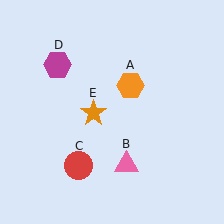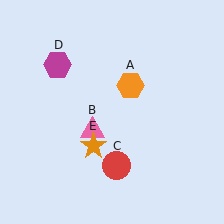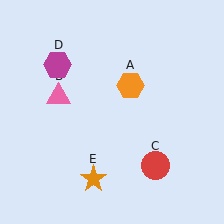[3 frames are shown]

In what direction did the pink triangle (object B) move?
The pink triangle (object B) moved up and to the left.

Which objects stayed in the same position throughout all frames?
Orange hexagon (object A) and magenta hexagon (object D) remained stationary.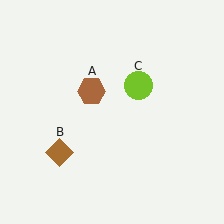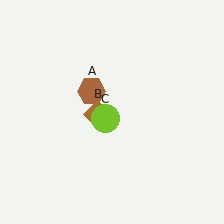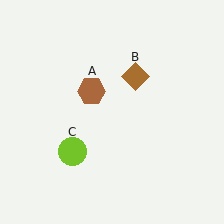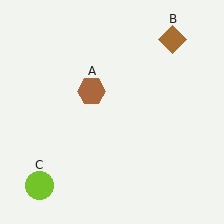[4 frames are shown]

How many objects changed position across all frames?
2 objects changed position: brown diamond (object B), lime circle (object C).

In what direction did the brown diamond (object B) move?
The brown diamond (object B) moved up and to the right.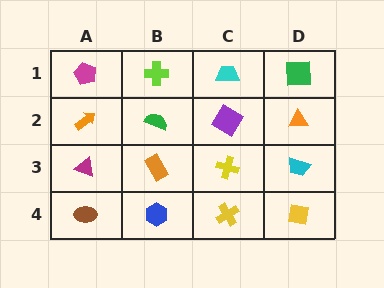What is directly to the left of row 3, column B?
A magenta triangle.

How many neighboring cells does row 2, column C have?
4.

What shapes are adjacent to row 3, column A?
An orange arrow (row 2, column A), a brown ellipse (row 4, column A), an orange rectangle (row 3, column B).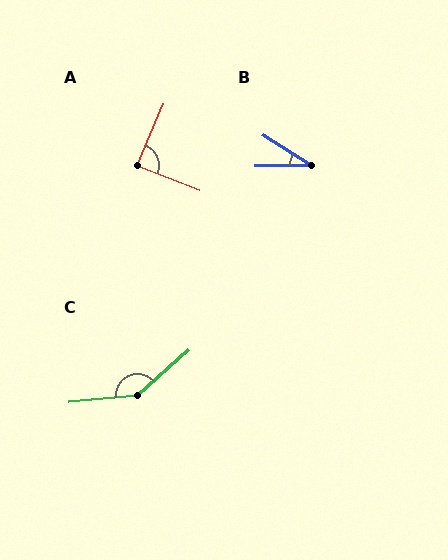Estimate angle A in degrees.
Approximately 88 degrees.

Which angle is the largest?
C, at approximately 145 degrees.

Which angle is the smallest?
B, at approximately 32 degrees.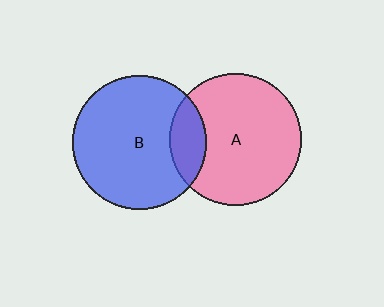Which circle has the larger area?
Circle B (blue).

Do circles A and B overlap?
Yes.